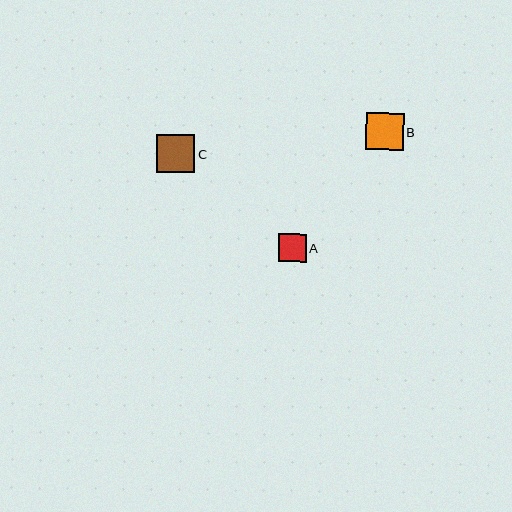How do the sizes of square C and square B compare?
Square C and square B are approximately the same size.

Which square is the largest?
Square C is the largest with a size of approximately 38 pixels.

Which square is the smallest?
Square A is the smallest with a size of approximately 28 pixels.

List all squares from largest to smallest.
From largest to smallest: C, B, A.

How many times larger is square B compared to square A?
Square B is approximately 1.4 times the size of square A.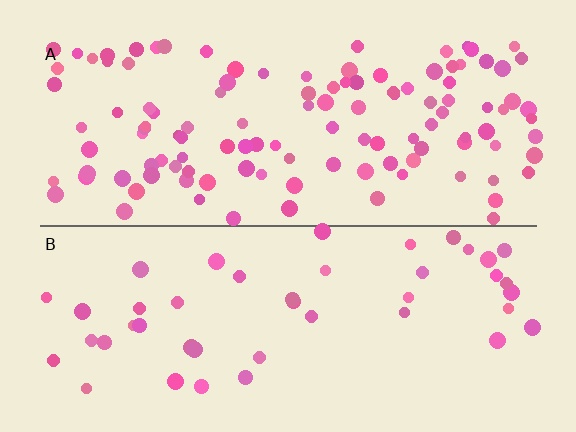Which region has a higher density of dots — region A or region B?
A (the top).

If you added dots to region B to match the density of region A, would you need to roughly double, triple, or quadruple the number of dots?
Approximately triple.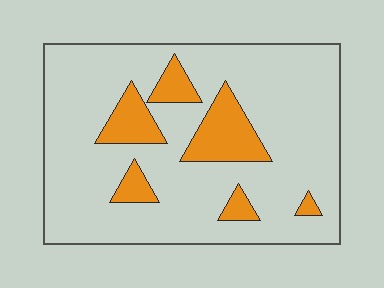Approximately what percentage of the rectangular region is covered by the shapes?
Approximately 15%.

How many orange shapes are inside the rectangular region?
6.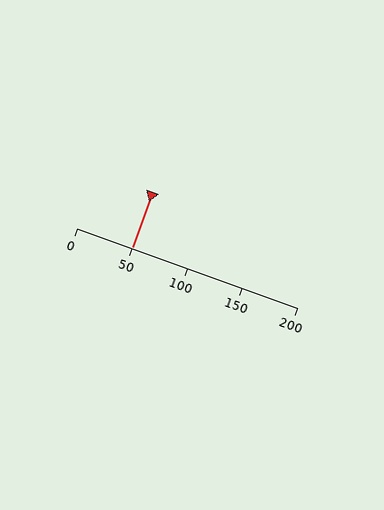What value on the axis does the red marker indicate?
The marker indicates approximately 50.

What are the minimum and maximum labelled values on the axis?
The axis runs from 0 to 200.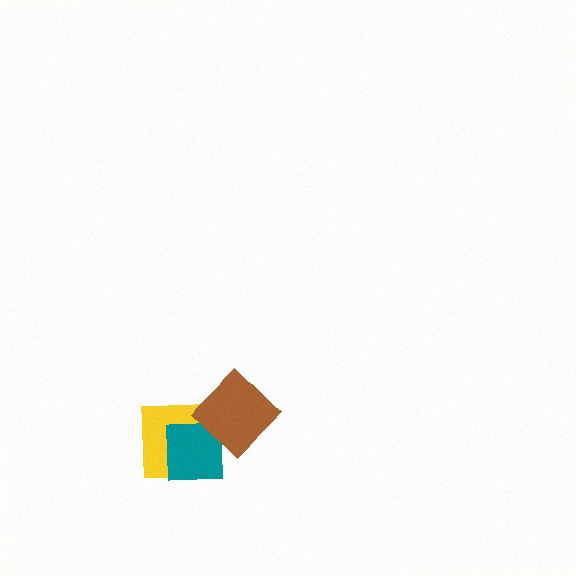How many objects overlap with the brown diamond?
2 objects overlap with the brown diamond.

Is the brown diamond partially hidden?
No, no other shape covers it.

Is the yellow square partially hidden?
Yes, it is partially covered by another shape.